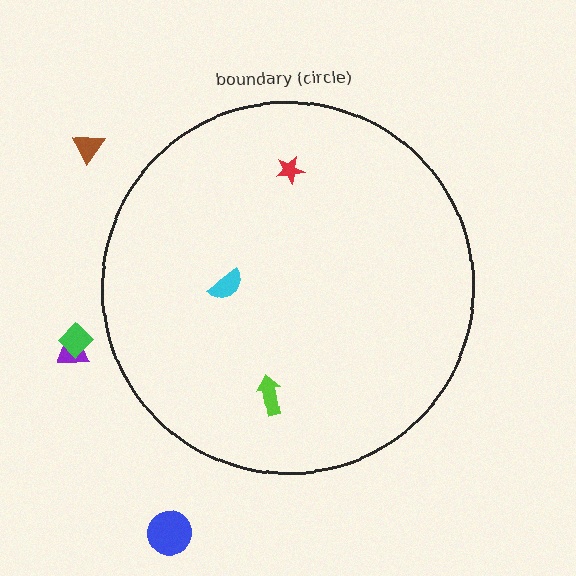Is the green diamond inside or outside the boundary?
Outside.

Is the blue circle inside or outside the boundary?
Outside.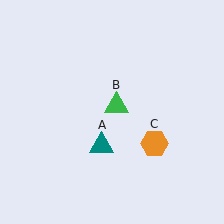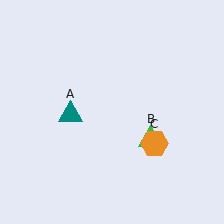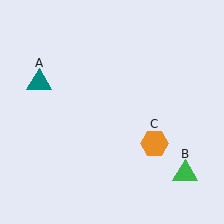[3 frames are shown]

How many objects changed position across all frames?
2 objects changed position: teal triangle (object A), green triangle (object B).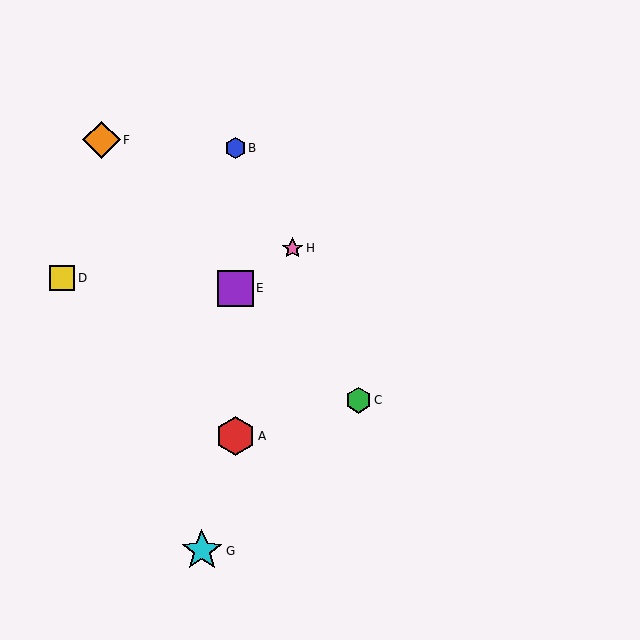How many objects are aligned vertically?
3 objects (A, B, E) are aligned vertically.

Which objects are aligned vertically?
Objects A, B, E are aligned vertically.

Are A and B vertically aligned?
Yes, both are at x≈235.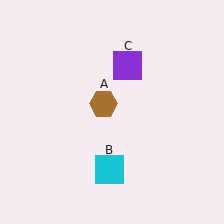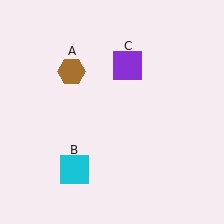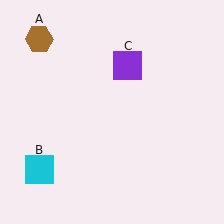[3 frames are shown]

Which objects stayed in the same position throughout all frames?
Purple square (object C) remained stationary.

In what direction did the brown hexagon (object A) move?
The brown hexagon (object A) moved up and to the left.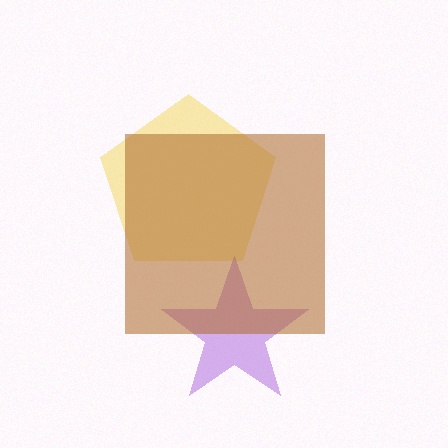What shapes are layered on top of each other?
The layered shapes are: a yellow pentagon, a purple star, a brown square.